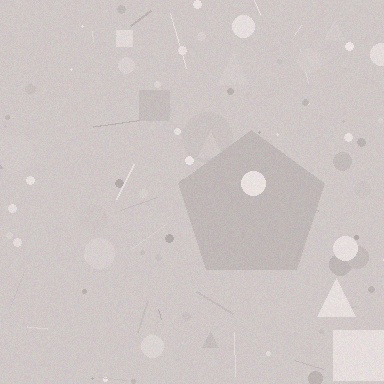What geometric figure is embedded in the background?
A pentagon is embedded in the background.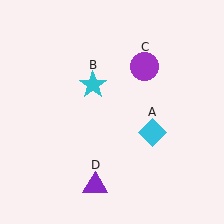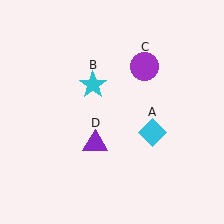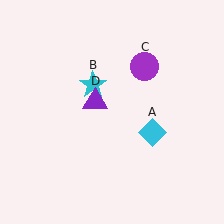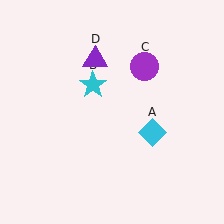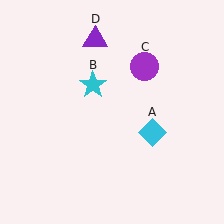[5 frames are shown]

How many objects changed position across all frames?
1 object changed position: purple triangle (object D).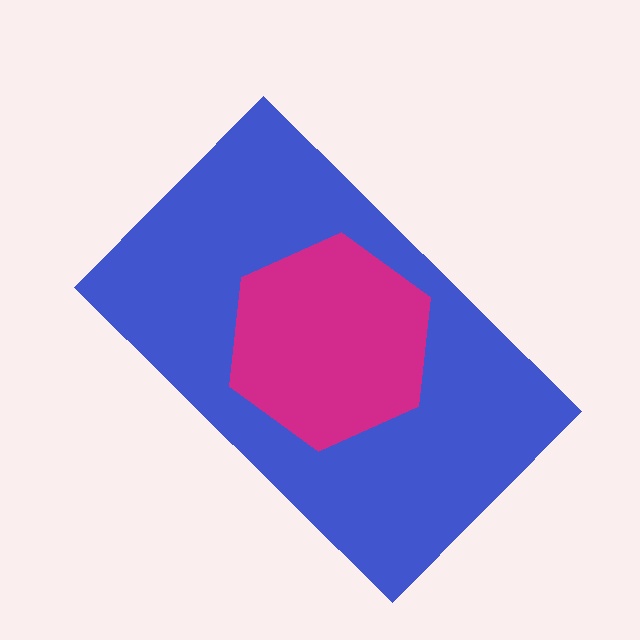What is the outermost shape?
The blue rectangle.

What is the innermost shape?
The magenta hexagon.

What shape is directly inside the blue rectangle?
The magenta hexagon.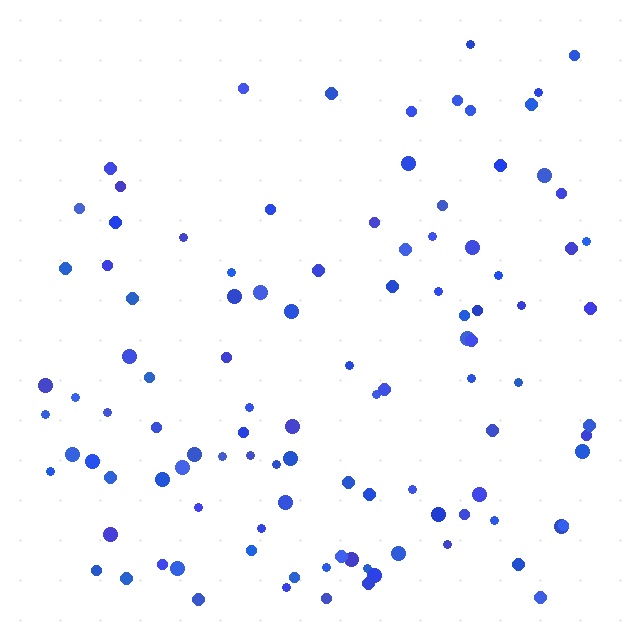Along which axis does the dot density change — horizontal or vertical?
Vertical.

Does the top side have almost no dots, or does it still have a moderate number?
Still a moderate number, just noticeably fewer than the bottom.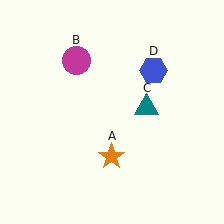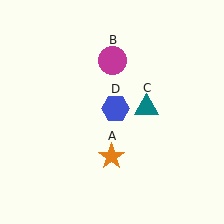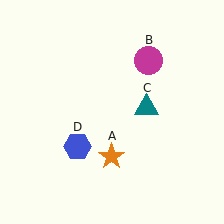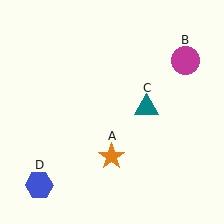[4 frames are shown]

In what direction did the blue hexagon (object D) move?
The blue hexagon (object D) moved down and to the left.